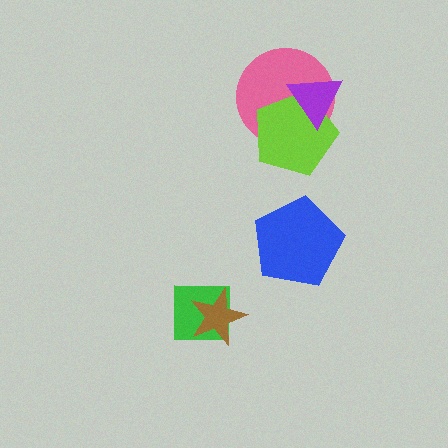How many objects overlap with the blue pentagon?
0 objects overlap with the blue pentagon.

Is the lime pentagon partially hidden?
Yes, it is partially covered by another shape.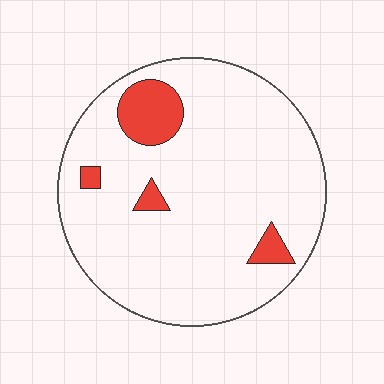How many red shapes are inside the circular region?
4.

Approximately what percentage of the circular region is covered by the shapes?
Approximately 10%.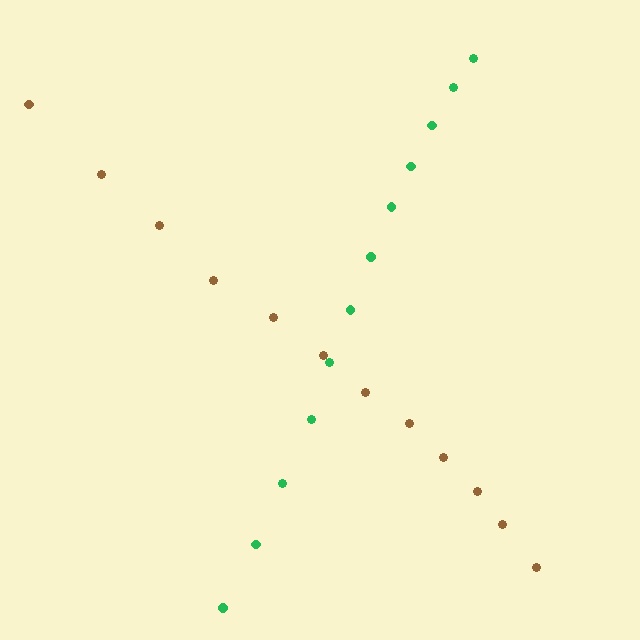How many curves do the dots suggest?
There are 2 distinct paths.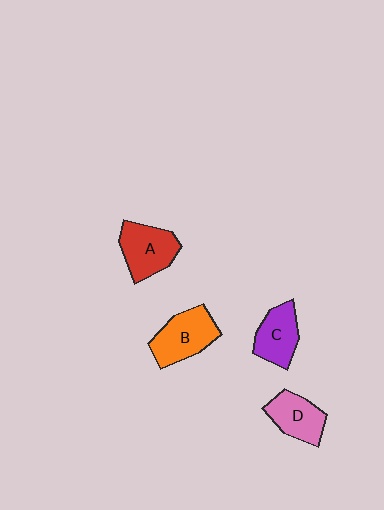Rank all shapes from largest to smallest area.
From largest to smallest: B (orange), A (red), D (pink), C (purple).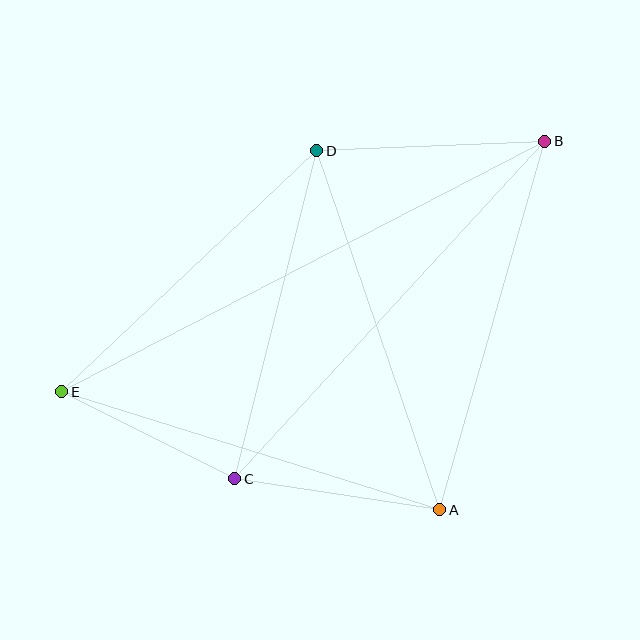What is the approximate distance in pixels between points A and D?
The distance between A and D is approximately 379 pixels.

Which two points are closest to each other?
Points C and E are closest to each other.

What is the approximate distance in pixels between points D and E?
The distance between D and E is approximately 351 pixels.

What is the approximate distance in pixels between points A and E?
The distance between A and E is approximately 396 pixels.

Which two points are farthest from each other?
Points B and E are farthest from each other.